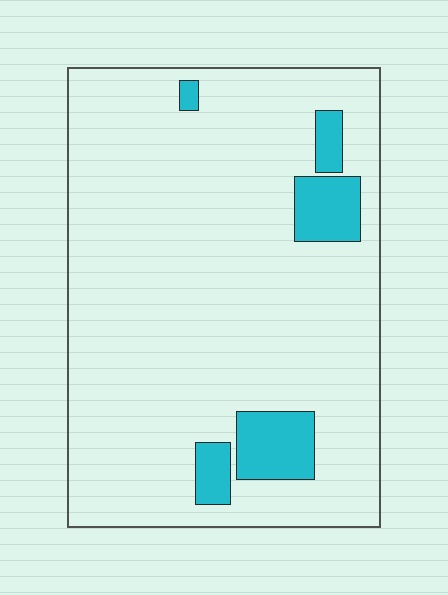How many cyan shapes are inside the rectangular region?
5.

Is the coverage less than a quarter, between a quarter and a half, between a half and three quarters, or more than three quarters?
Less than a quarter.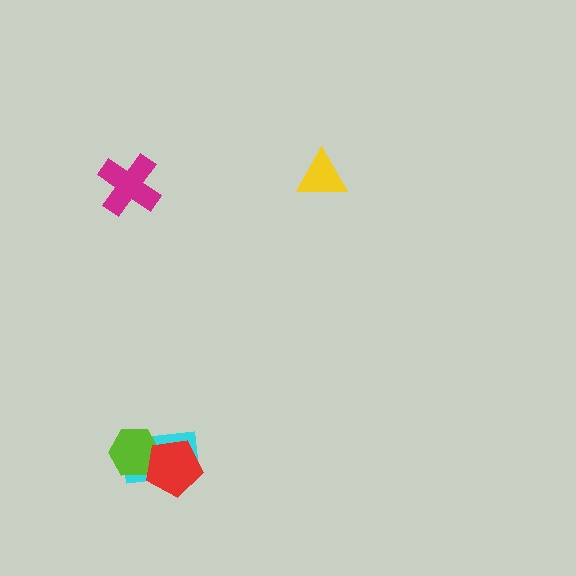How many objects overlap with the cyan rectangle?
2 objects overlap with the cyan rectangle.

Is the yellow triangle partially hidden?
No, no other shape covers it.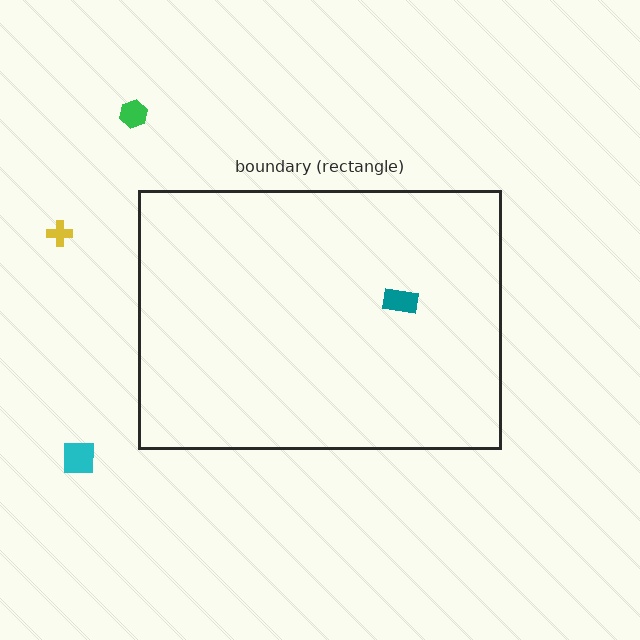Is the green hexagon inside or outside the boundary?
Outside.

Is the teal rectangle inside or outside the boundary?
Inside.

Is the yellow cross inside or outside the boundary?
Outside.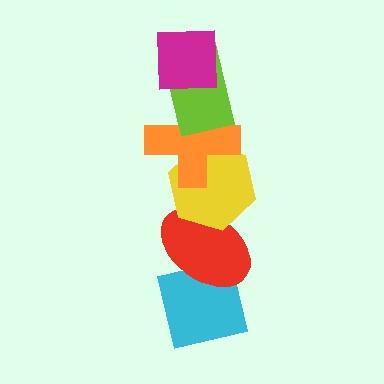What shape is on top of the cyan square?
The red ellipse is on top of the cyan square.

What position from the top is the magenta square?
The magenta square is 1st from the top.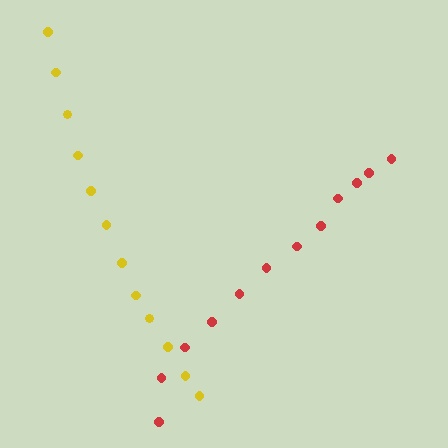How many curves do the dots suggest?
There are 2 distinct paths.